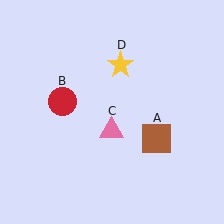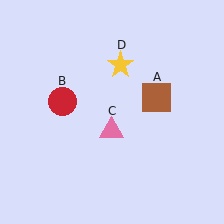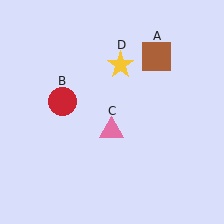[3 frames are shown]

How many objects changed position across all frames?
1 object changed position: brown square (object A).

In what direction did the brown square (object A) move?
The brown square (object A) moved up.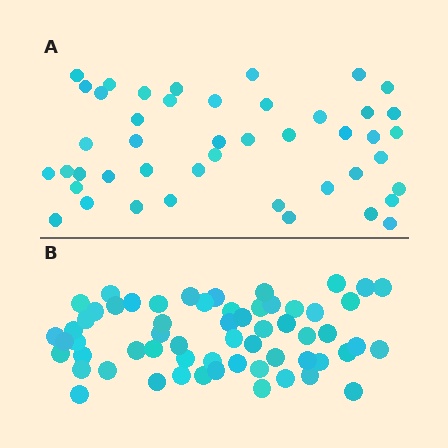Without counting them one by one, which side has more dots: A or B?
Region B (the bottom region) has more dots.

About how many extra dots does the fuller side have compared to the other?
Region B has approximately 15 more dots than region A.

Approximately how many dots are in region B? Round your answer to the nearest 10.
About 60 dots.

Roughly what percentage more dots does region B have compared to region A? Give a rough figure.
About 35% more.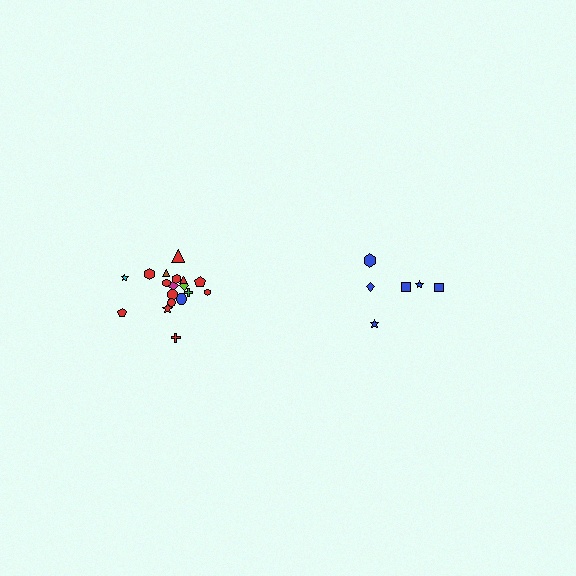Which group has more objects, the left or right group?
The left group.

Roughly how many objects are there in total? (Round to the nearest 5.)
Roughly 25 objects in total.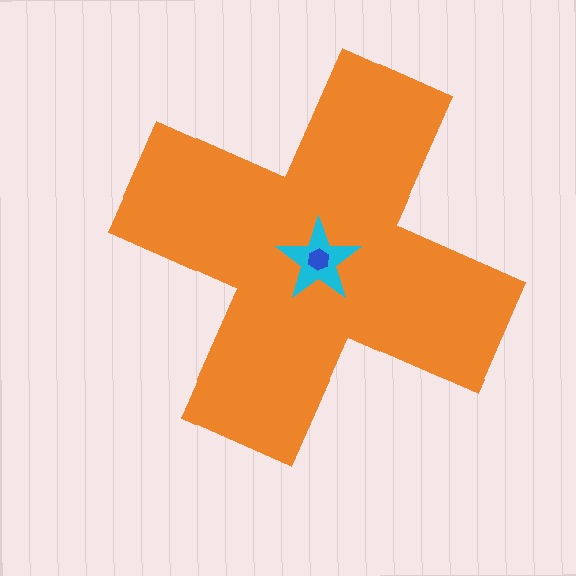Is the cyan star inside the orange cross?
Yes.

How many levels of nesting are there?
3.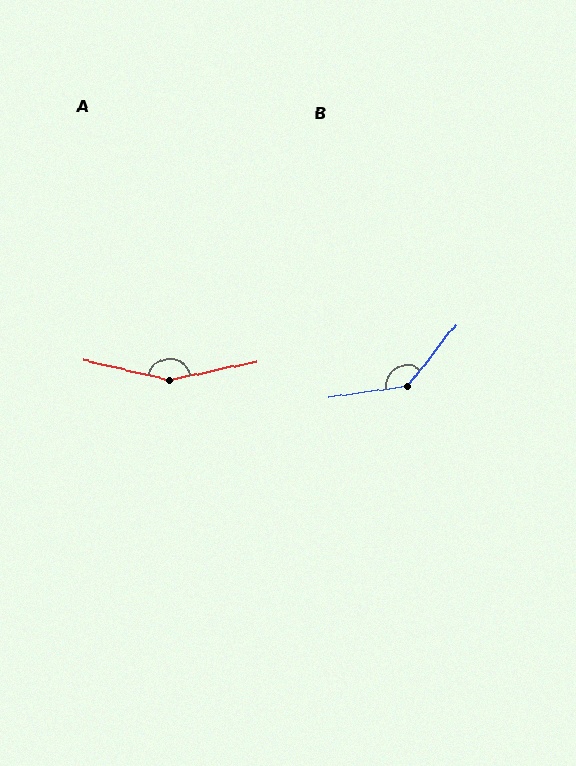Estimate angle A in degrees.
Approximately 155 degrees.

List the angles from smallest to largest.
B (137°), A (155°).